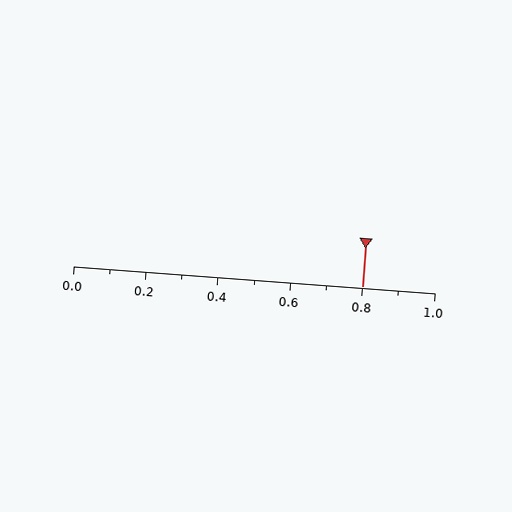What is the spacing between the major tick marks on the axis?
The major ticks are spaced 0.2 apart.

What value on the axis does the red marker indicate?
The marker indicates approximately 0.8.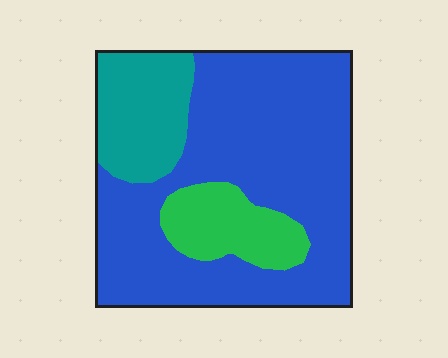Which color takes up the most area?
Blue, at roughly 70%.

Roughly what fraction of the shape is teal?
Teal covers roughly 20% of the shape.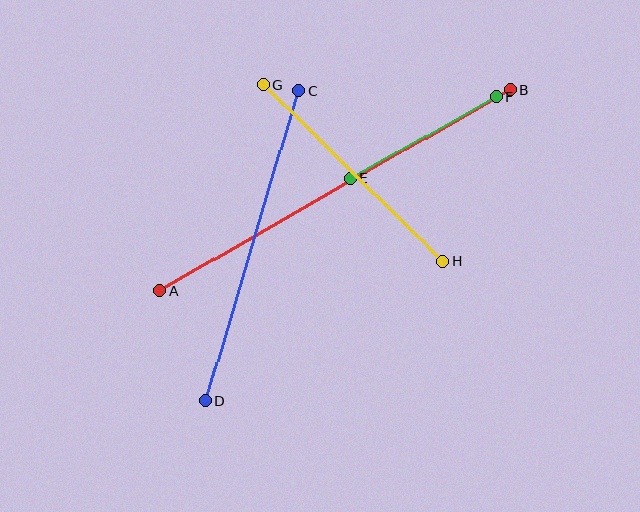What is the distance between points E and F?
The distance is approximately 167 pixels.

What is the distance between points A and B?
The distance is approximately 405 pixels.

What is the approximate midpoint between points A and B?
The midpoint is at approximately (335, 190) pixels.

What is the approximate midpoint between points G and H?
The midpoint is at approximately (353, 173) pixels.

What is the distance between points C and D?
The distance is approximately 323 pixels.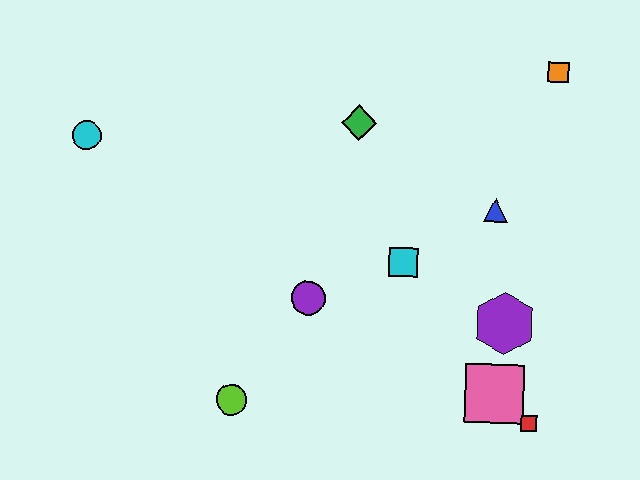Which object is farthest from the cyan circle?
The red square is farthest from the cyan circle.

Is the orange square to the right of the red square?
Yes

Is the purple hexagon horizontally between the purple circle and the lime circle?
No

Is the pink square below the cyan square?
Yes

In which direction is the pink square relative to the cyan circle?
The pink square is to the right of the cyan circle.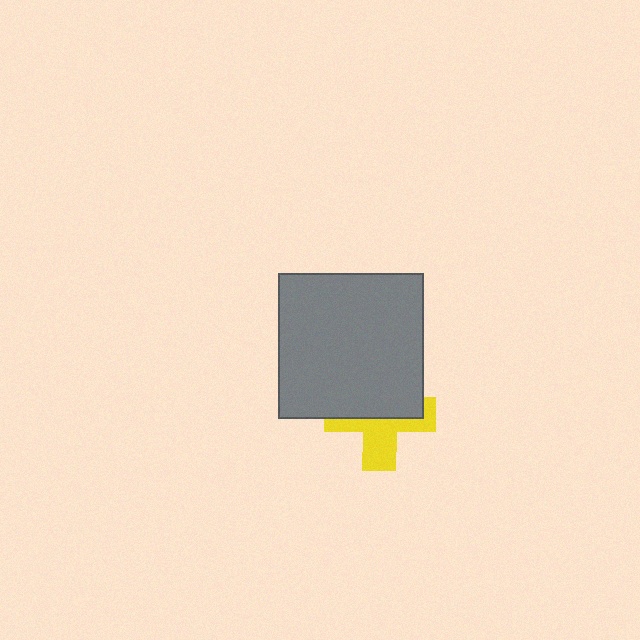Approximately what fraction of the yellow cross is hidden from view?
Roughly 55% of the yellow cross is hidden behind the gray square.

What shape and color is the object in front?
The object in front is a gray square.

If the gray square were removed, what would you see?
You would see the complete yellow cross.